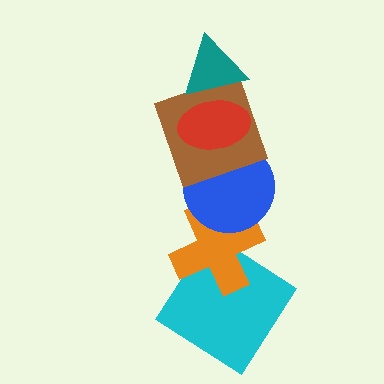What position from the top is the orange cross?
The orange cross is 5th from the top.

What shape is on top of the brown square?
The red ellipse is on top of the brown square.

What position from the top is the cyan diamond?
The cyan diamond is 6th from the top.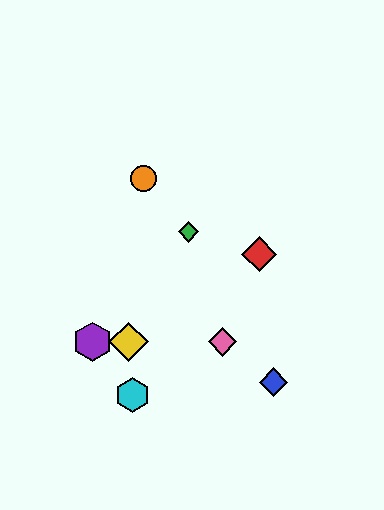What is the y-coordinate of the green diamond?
The green diamond is at y≈232.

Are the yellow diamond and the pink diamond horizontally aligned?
Yes, both are at y≈342.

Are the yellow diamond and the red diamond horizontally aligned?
No, the yellow diamond is at y≈342 and the red diamond is at y≈254.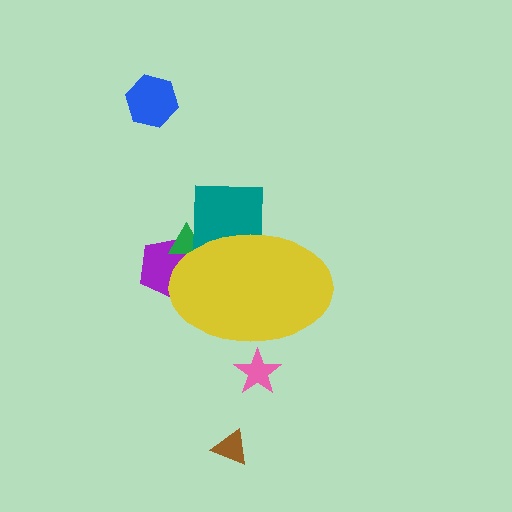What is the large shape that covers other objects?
A yellow ellipse.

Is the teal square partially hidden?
Yes, the teal square is partially hidden behind the yellow ellipse.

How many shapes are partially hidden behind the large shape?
4 shapes are partially hidden.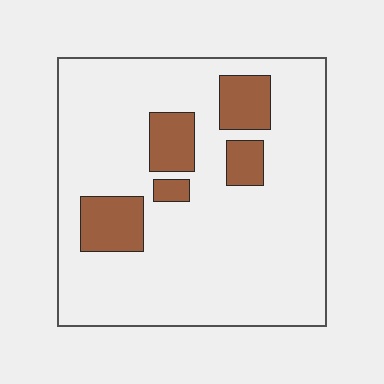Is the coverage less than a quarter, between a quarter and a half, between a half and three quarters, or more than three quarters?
Less than a quarter.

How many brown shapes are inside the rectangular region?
5.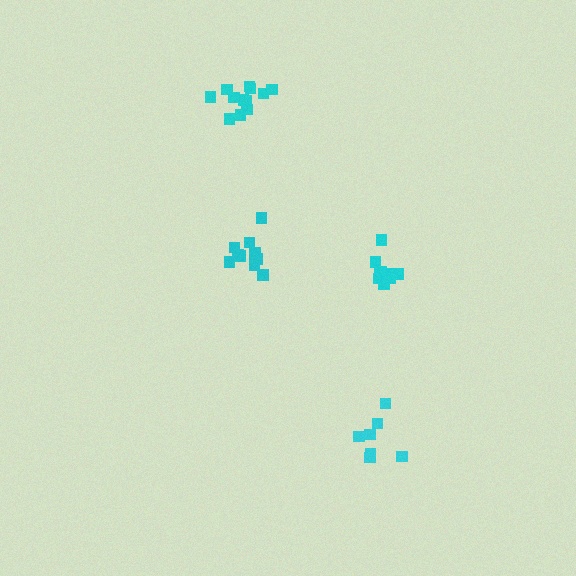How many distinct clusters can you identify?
There are 4 distinct clusters.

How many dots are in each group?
Group 1: 12 dots, Group 2: 10 dots, Group 3: 10 dots, Group 4: 7 dots (39 total).